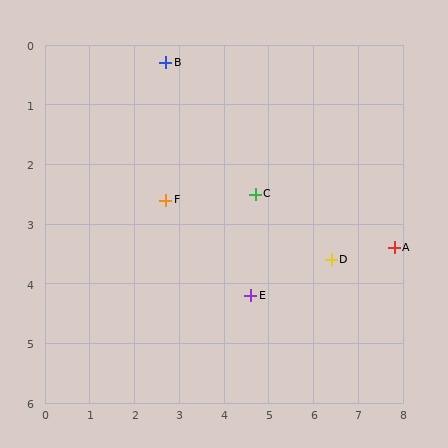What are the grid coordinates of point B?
Point B is at approximately (2.7, 0.3).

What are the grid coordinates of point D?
Point D is at approximately (6.4, 3.6).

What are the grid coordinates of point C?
Point C is at approximately (4.7, 2.5).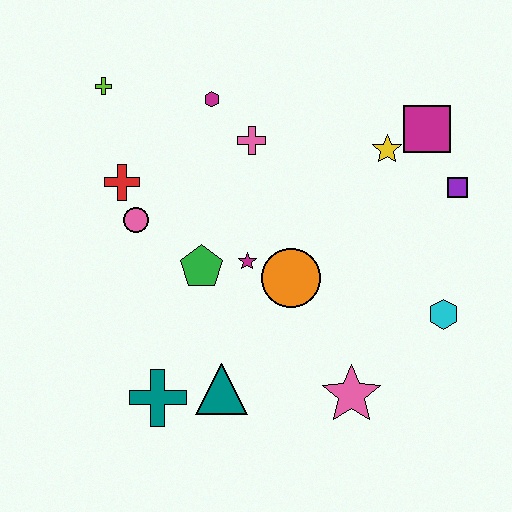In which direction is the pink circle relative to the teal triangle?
The pink circle is above the teal triangle.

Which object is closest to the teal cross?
The teal triangle is closest to the teal cross.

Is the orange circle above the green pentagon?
No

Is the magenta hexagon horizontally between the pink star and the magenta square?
No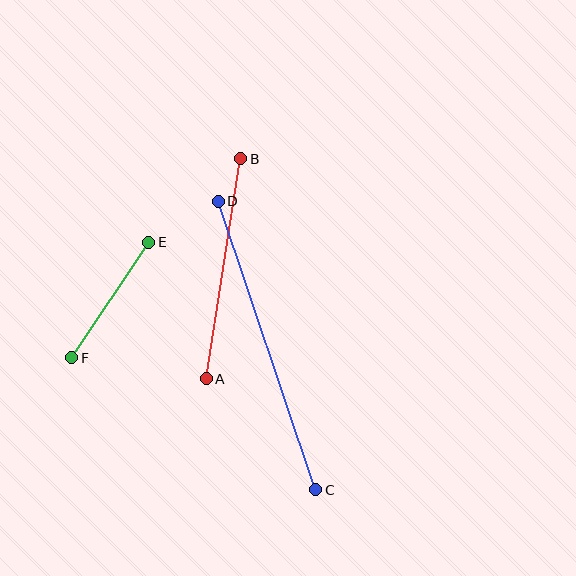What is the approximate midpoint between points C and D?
The midpoint is at approximately (267, 345) pixels.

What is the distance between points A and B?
The distance is approximately 223 pixels.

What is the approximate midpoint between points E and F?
The midpoint is at approximately (110, 300) pixels.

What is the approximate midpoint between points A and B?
The midpoint is at approximately (223, 269) pixels.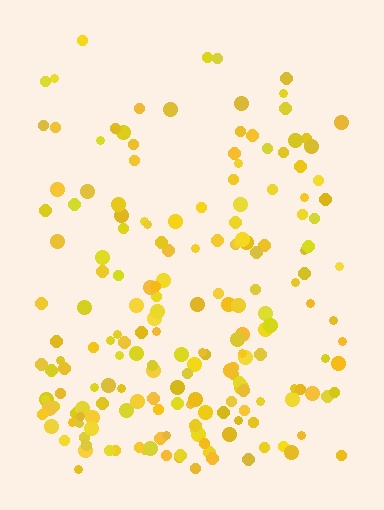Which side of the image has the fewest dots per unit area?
The top.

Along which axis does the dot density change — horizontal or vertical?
Vertical.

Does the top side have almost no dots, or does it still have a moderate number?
Still a moderate number, just noticeably fewer than the bottom.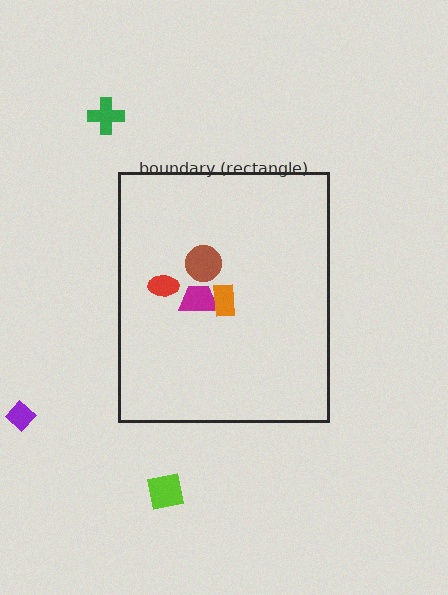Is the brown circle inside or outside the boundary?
Inside.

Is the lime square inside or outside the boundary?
Outside.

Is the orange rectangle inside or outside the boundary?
Inside.